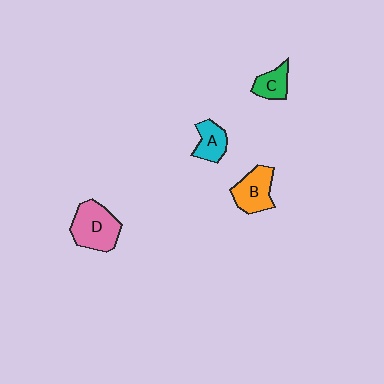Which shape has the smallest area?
Shape C (green).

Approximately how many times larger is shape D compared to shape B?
Approximately 1.3 times.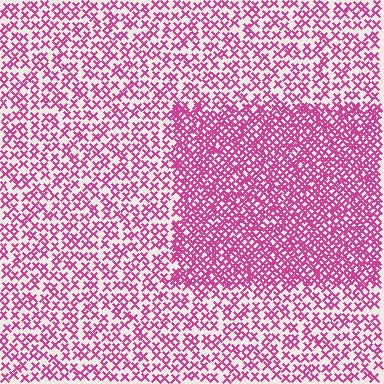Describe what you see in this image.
The image contains small magenta elements arranged at two different densities. A rectangle-shaped region is visible where the elements are more densely packed than the surrounding area.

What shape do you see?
I see a rectangle.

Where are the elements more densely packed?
The elements are more densely packed inside the rectangle boundary.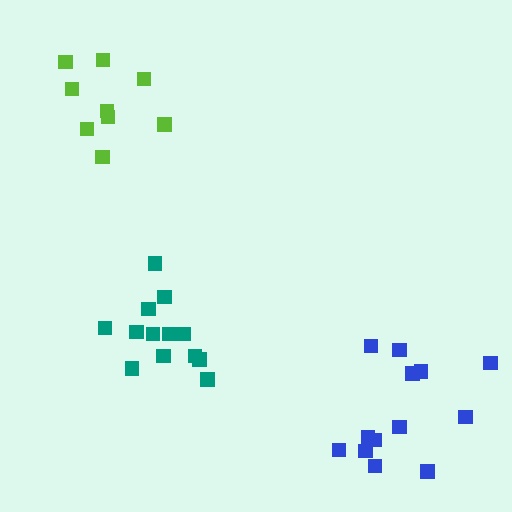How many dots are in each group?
Group 1: 9 dots, Group 2: 13 dots, Group 3: 13 dots (35 total).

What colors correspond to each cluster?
The clusters are colored: lime, teal, blue.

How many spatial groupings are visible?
There are 3 spatial groupings.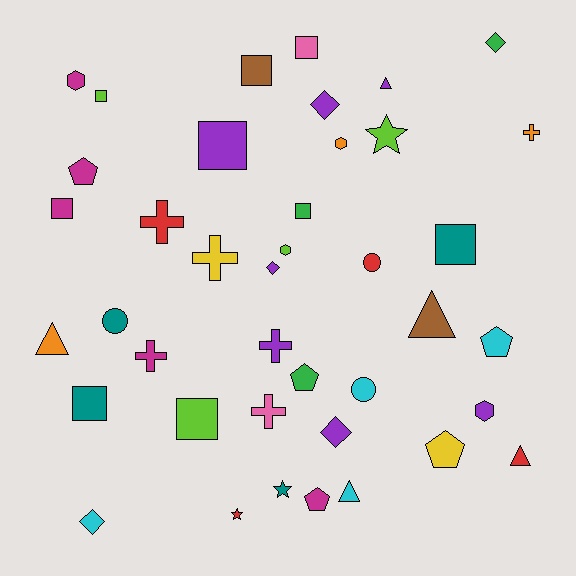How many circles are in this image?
There are 3 circles.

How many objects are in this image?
There are 40 objects.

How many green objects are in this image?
There are 3 green objects.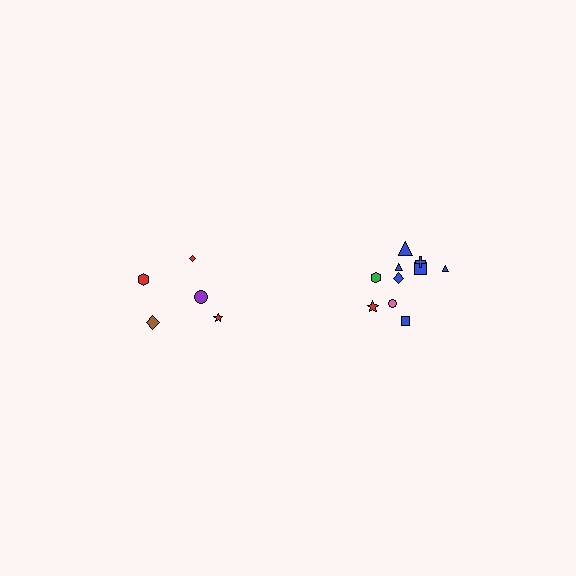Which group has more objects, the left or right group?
The right group.